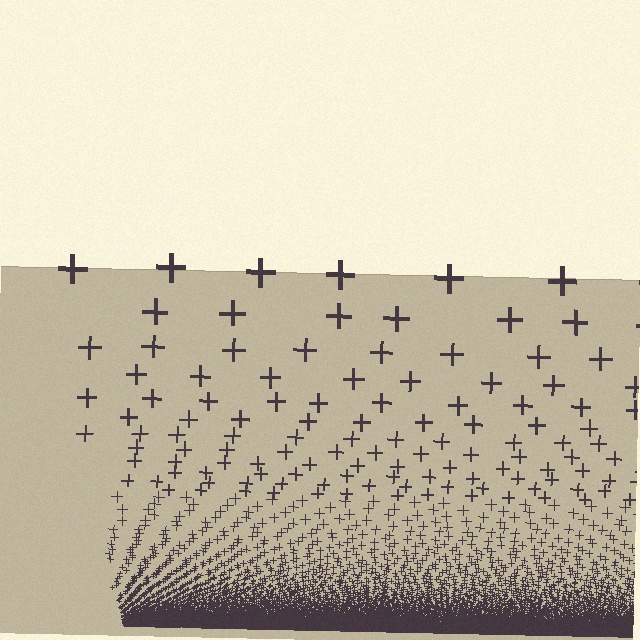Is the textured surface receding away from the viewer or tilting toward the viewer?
The surface appears to tilt toward the viewer. Texture elements get larger and sparser toward the top.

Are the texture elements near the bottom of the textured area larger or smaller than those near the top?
Smaller. The gradient is inverted — elements near the bottom are smaller and denser.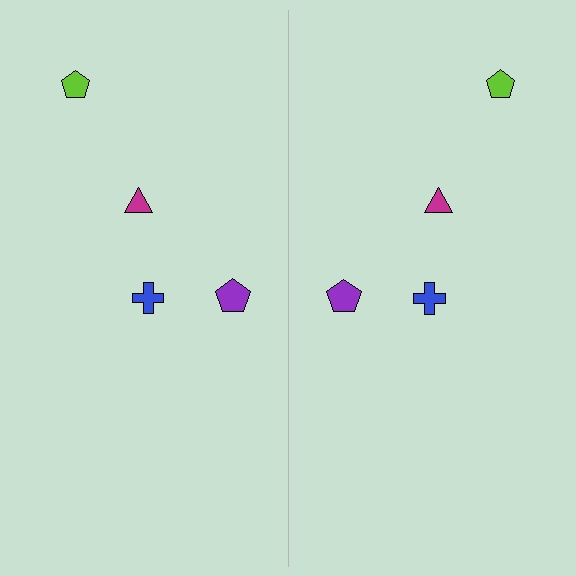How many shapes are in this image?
There are 8 shapes in this image.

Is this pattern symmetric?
Yes, this pattern has bilateral (reflection) symmetry.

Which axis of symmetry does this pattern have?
The pattern has a vertical axis of symmetry running through the center of the image.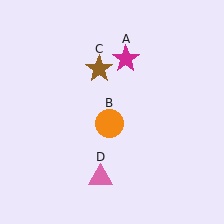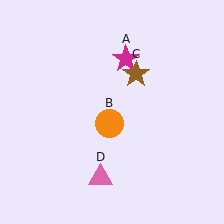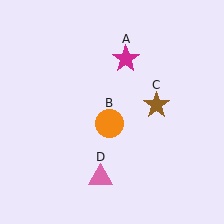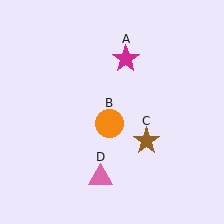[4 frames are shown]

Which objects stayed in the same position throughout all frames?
Magenta star (object A) and orange circle (object B) and pink triangle (object D) remained stationary.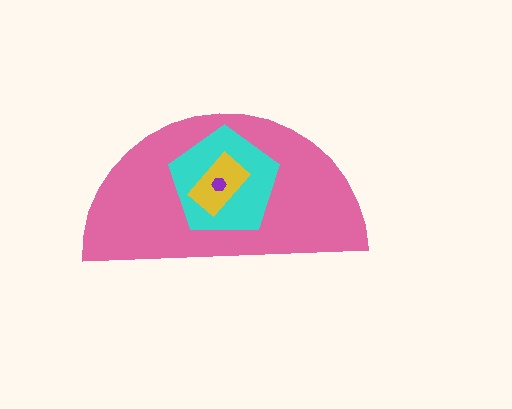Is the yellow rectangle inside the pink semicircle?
Yes.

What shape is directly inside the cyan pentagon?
The yellow rectangle.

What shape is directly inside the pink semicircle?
The cyan pentagon.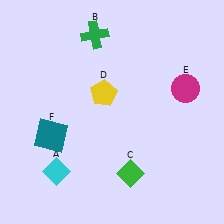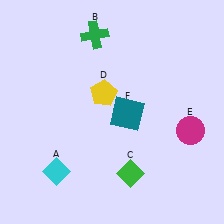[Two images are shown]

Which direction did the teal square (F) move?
The teal square (F) moved right.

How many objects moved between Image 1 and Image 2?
2 objects moved between the two images.